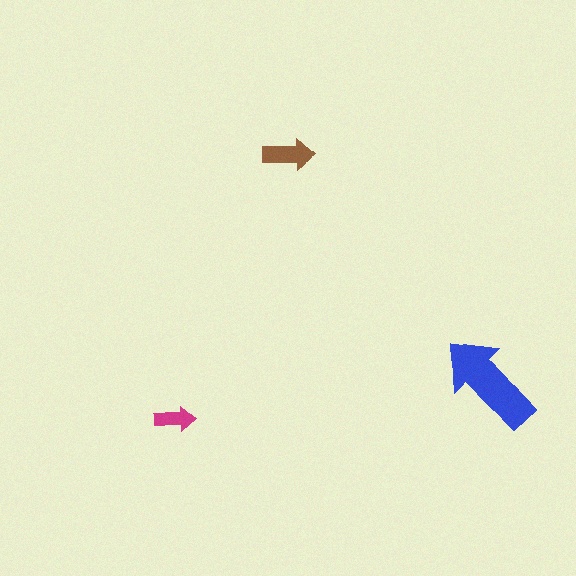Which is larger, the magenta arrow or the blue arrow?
The blue one.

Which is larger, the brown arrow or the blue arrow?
The blue one.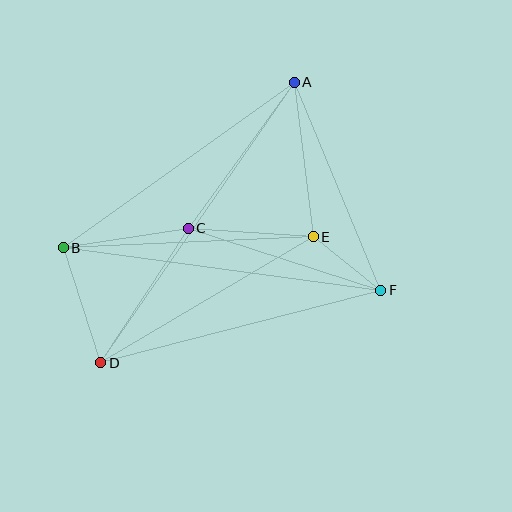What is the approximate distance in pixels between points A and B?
The distance between A and B is approximately 284 pixels.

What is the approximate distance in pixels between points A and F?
The distance between A and F is approximately 225 pixels.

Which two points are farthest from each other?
Points A and D are farthest from each other.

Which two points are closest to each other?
Points E and F are closest to each other.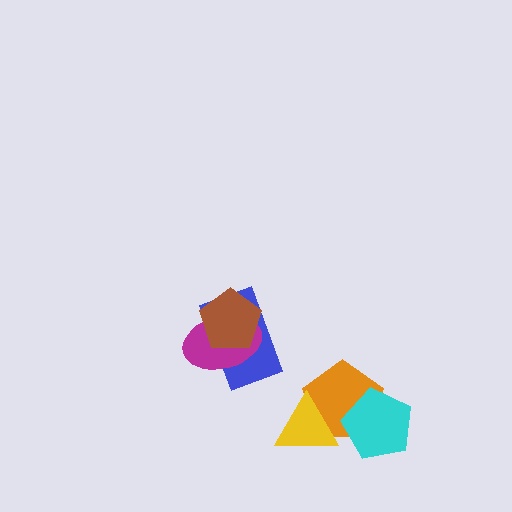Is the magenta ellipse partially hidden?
Yes, it is partially covered by another shape.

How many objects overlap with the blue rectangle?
2 objects overlap with the blue rectangle.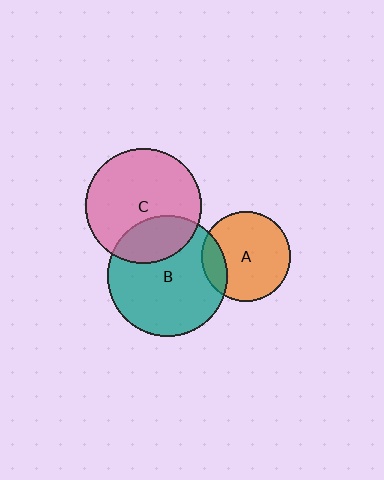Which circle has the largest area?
Circle B (teal).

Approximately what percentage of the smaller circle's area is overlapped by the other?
Approximately 20%.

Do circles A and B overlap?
Yes.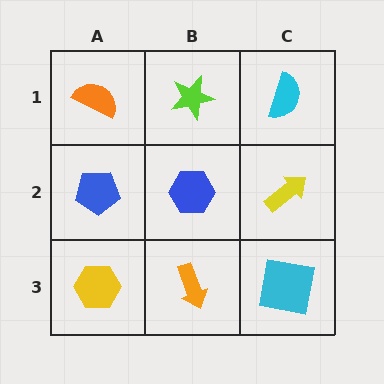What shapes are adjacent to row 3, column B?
A blue hexagon (row 2, column B), a yellow hexagon (row 3, column A), a cyan square (row 3, column C).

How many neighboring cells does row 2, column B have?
4.